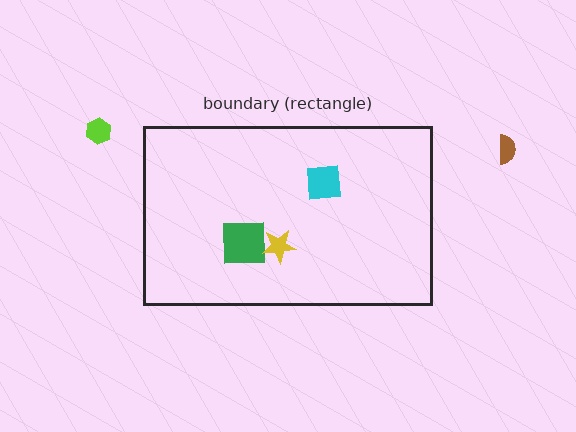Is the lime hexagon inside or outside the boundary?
Outside.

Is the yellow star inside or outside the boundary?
Inside.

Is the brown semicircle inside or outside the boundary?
Outside.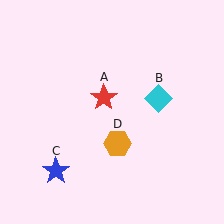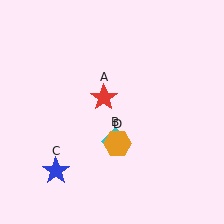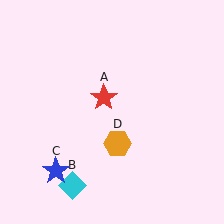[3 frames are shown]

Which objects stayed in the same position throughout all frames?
Red star (object A) and blue star (object C) and orange hexagon (object D) remained stationary.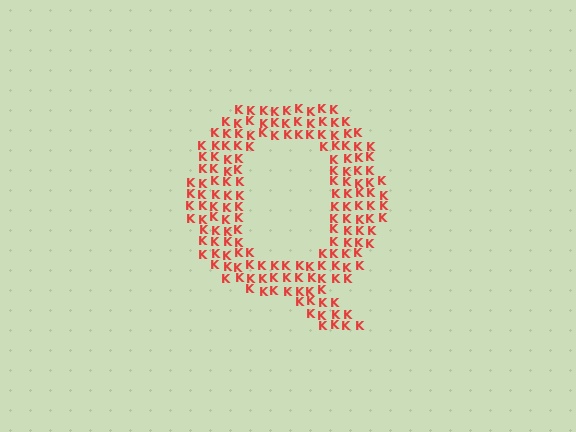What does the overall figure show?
The overall figure shows the letter Q.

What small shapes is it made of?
It is made of small letter K's.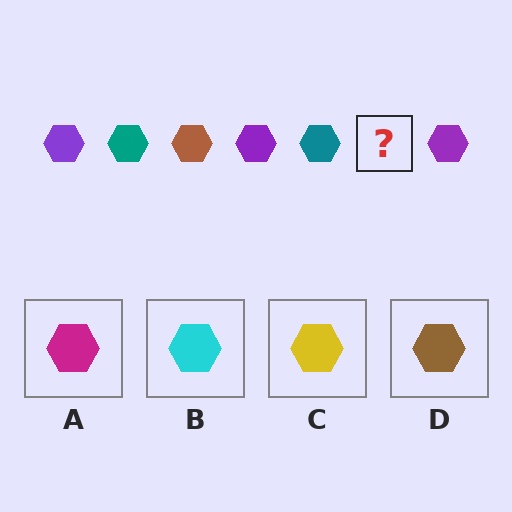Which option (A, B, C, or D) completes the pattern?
D.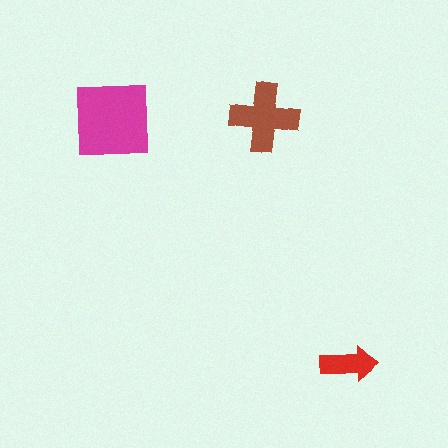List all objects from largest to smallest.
The magenta square, the brown cross, the red arrow.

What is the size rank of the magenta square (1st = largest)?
1st.